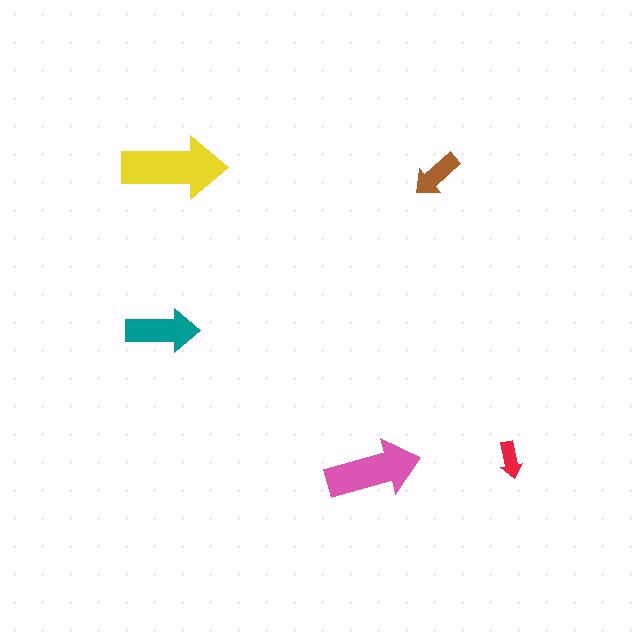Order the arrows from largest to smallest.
the yellow one, the pink one, the teal one, the brown one, the red one.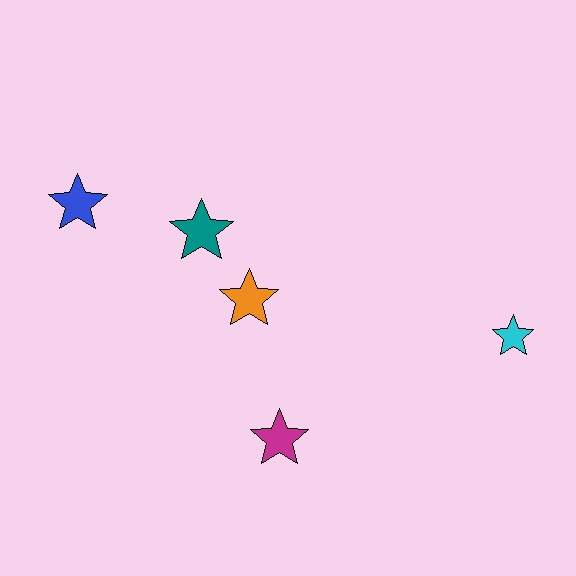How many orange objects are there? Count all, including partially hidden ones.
There is 1 orange object.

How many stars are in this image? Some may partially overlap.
There are 5 stars.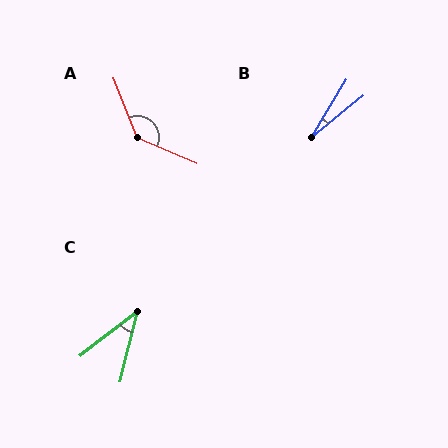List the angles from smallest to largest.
B (20°), C (38°), A (134°).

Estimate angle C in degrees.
Approximately 38 degrees.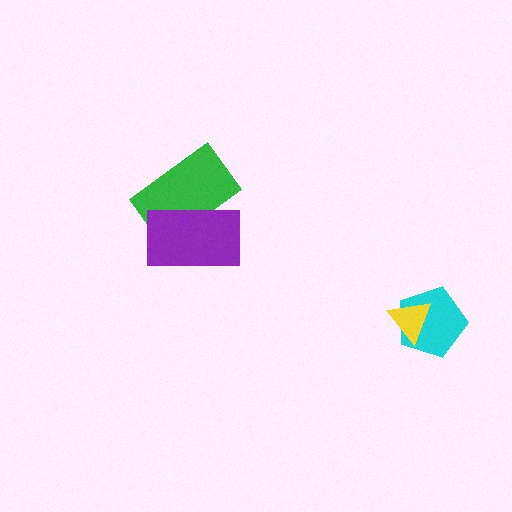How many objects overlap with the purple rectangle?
1 object overlaps with the purple rectangle.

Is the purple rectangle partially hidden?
No, no other shape covers it.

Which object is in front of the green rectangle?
The purple rectangle is in front of the green rectangle.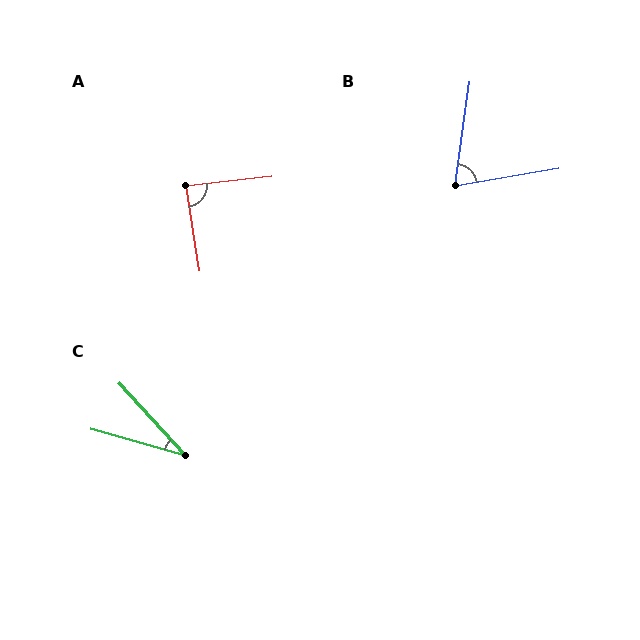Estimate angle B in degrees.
Approximately 72 degrees.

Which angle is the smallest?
C, at approximately 32 degrees.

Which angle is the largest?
A, at approximately 87 degrees.